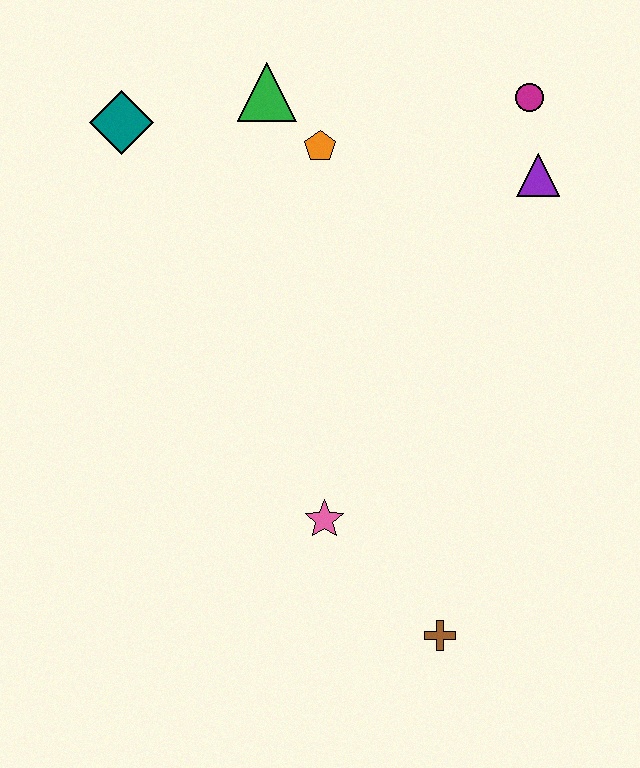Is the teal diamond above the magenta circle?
No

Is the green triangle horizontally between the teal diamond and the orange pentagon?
Yes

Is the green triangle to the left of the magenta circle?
Yes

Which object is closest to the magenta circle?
The purple triangle is closest to the magenta circle.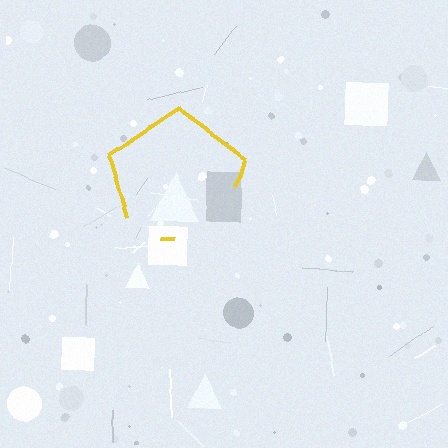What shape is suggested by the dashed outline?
The dashed outline suggests a pentagon.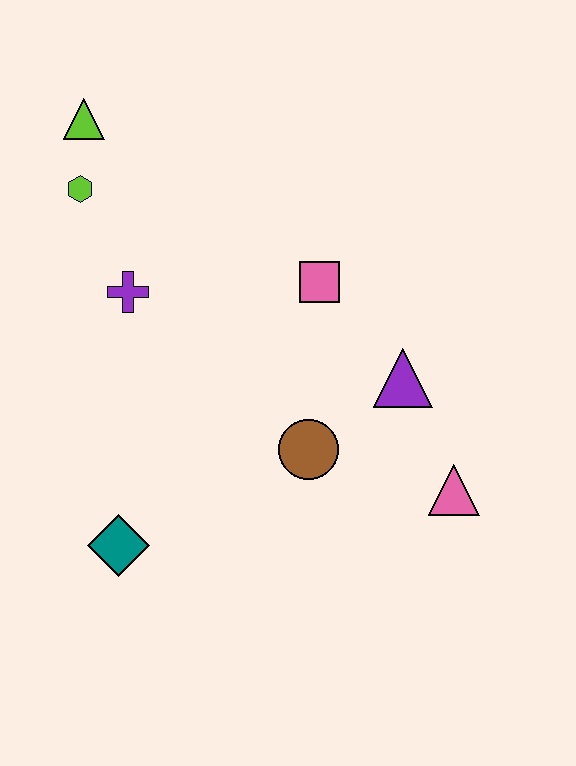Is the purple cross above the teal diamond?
Yes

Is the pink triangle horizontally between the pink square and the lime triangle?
No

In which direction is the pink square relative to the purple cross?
The pink square is to the right of the purple cross.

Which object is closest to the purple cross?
The lime hexagon is closest to the purple cross.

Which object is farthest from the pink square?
The teal diamond is farthest from the pink square.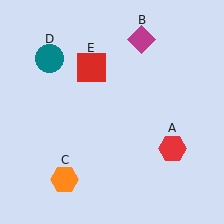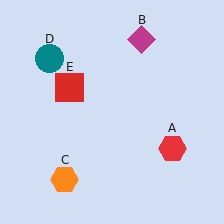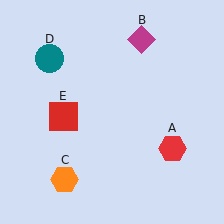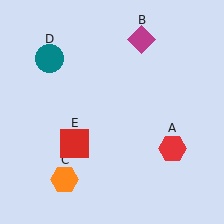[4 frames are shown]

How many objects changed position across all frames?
1 object changed position: red square (object E).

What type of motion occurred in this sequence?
The red square (object E) rotated counterclockwise around the center of the scene.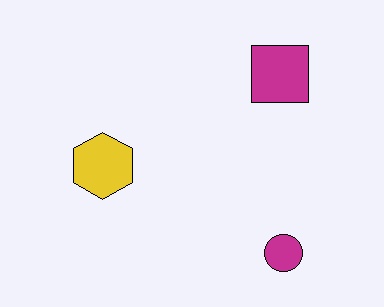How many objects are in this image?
There are 3 objects.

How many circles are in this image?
There is 1 circle.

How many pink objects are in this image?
There are no pink objects.